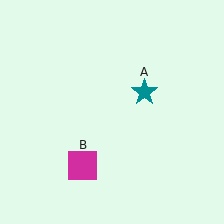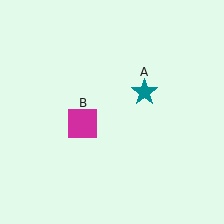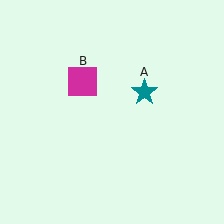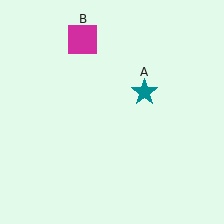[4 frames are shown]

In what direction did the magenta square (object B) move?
The magenta square (object B) moved up.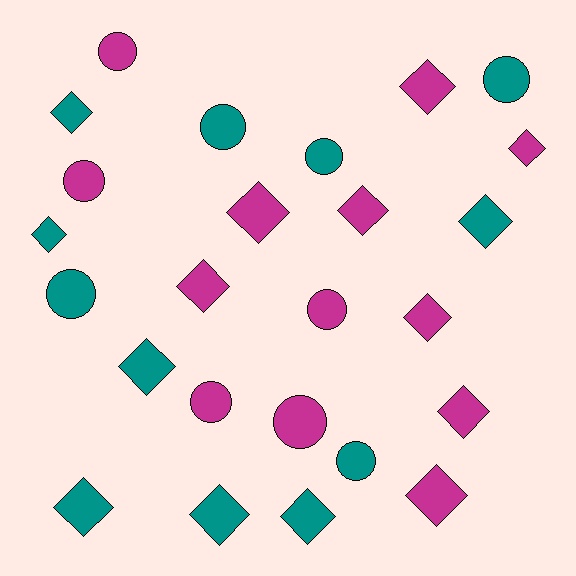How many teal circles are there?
There are 5 teal circles.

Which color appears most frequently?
Magenta, with 13 objects.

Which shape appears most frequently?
Diamond, with 15 objects.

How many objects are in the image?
There are 25 objects.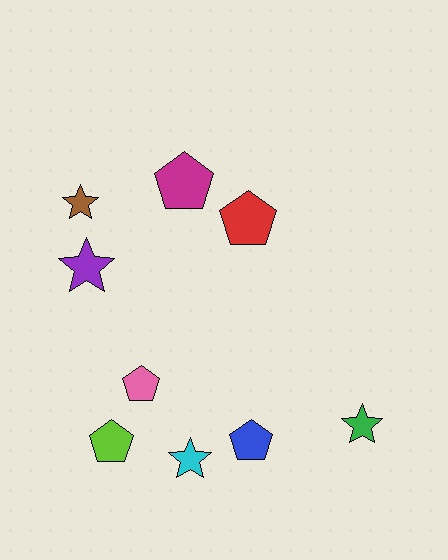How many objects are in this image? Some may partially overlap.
There are 9 objects.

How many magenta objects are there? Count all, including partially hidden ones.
There is 1 magenta object.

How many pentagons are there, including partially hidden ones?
There are 5 pentagons.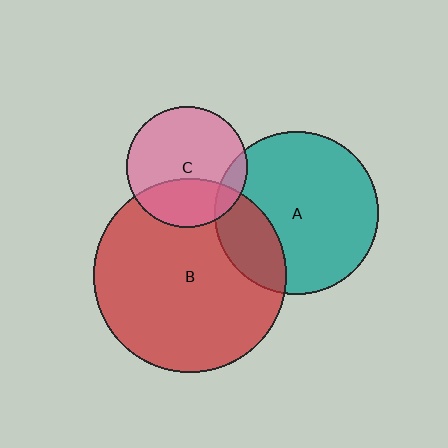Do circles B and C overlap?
Yes.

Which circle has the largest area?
Circle B (red).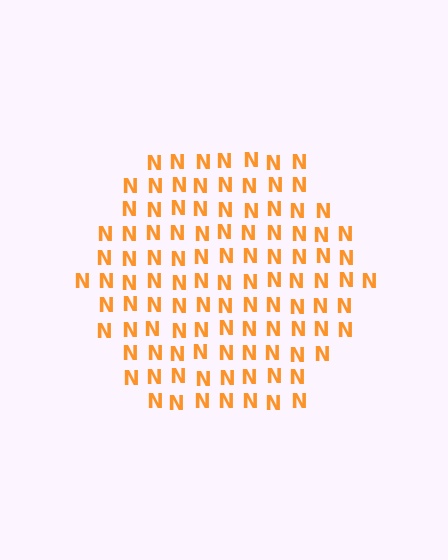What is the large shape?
The large shape is a hexagon.